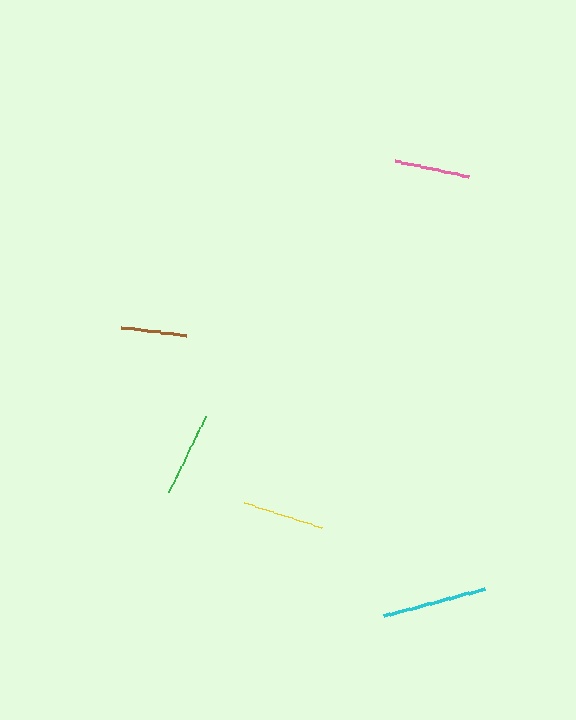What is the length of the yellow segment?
The yellow segment is approximately 82 pixels long.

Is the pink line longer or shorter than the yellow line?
The yellow line is longer than the pink line.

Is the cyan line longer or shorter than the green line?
The cyan line is longer than the green line.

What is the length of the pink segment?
The pink segment is approximately 75 pixels long.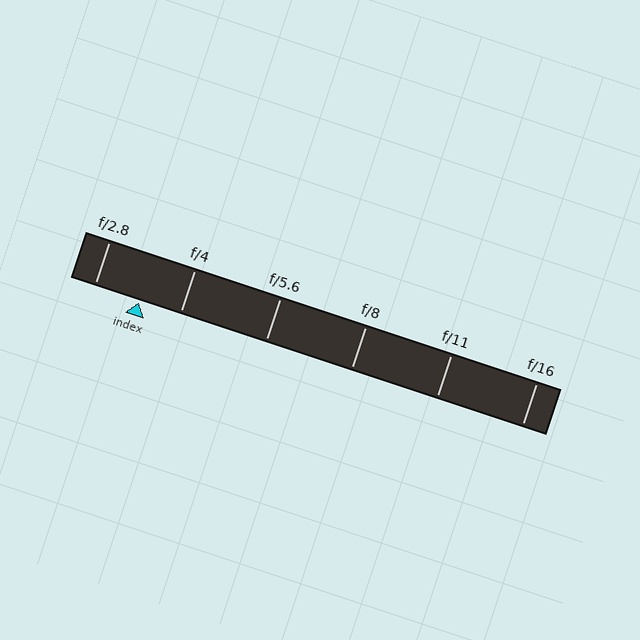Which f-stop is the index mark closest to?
The index mark is closest to f/4.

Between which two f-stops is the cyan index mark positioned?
The index mark is between f/2.8 and f/4.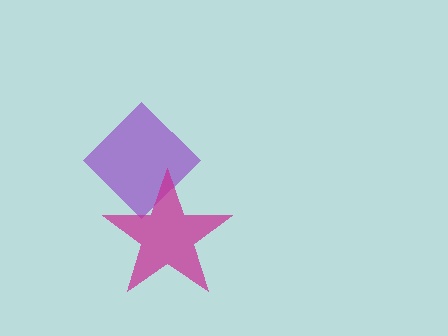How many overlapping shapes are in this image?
There are 2 overlapping shapes in the image.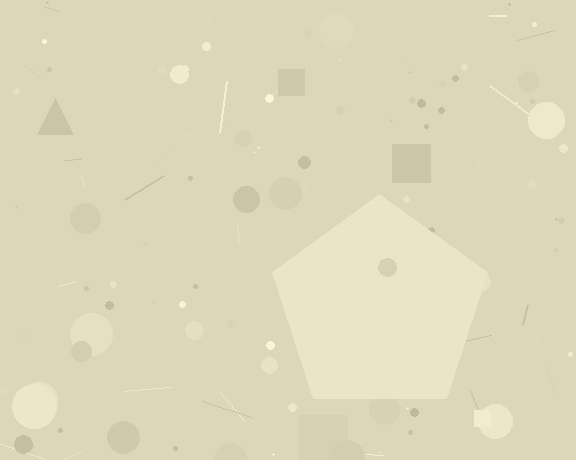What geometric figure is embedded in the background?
A pentagon is embedded in the background.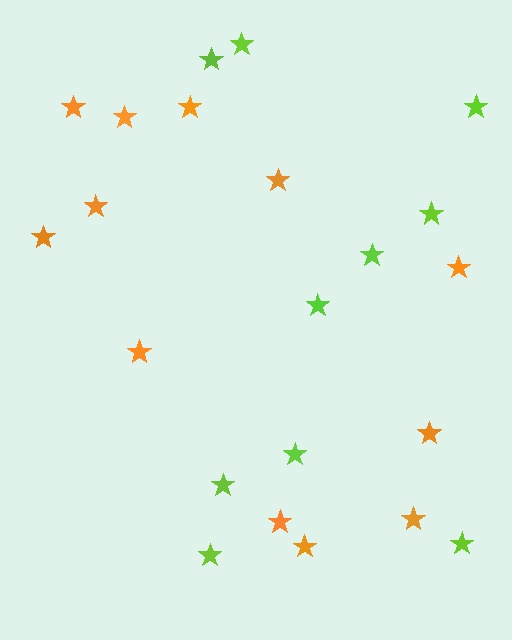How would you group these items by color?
There are 2 groups: one group of orange stars (12) and one group of lime stars (10).